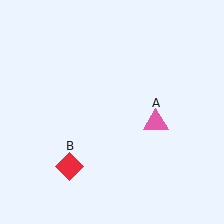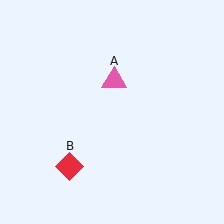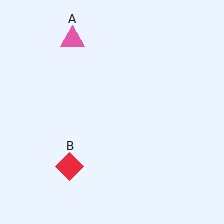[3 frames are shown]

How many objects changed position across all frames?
1 object changed position: pink triangle (object A).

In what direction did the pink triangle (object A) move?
The pink triangle (object A) moved up and to the left.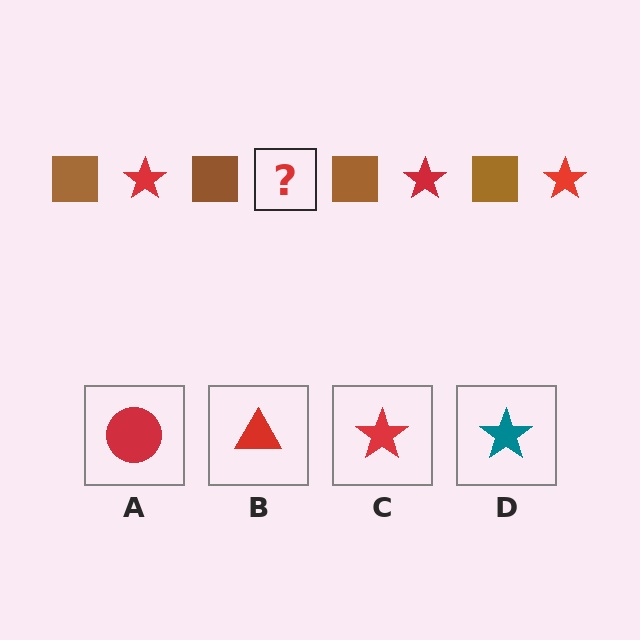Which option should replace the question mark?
Option C.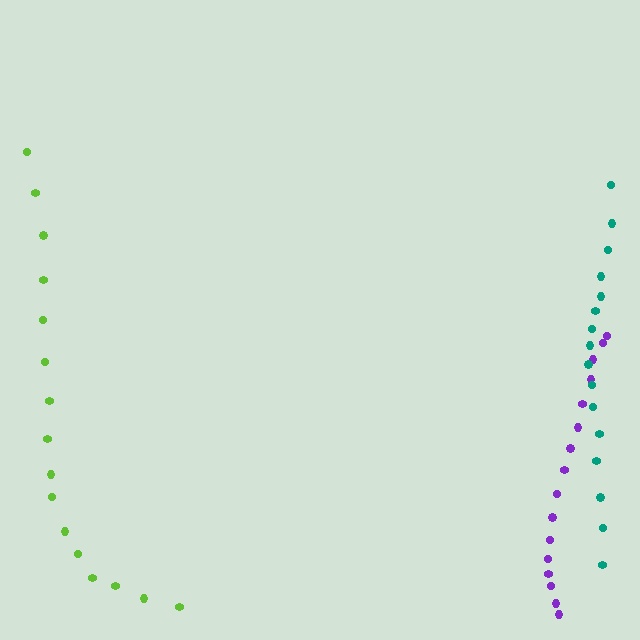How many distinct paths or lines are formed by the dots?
There are 3 distinct paths.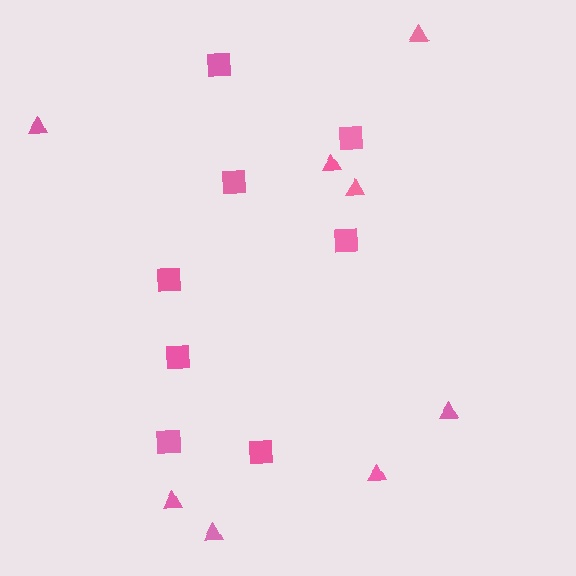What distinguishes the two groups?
There are 2 groups: one group of triangles (8) and one group of squares (8).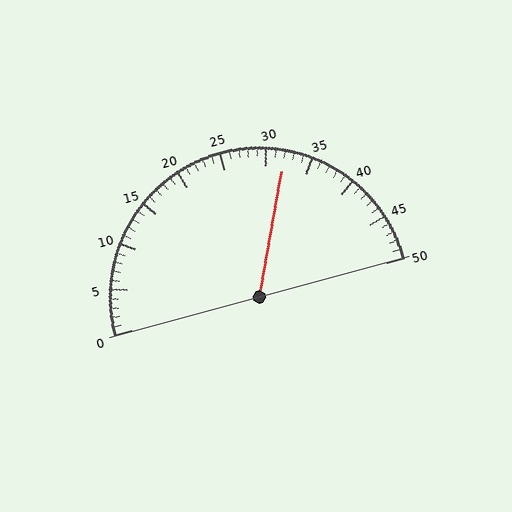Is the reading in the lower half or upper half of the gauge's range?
The reading is in the upper half of the range (0 to 50).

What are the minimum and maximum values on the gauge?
The gauge ranges from 0 to 50.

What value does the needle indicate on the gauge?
The needle indicates approximately 32.